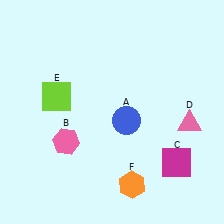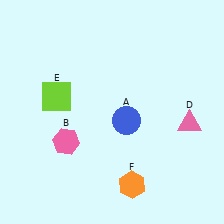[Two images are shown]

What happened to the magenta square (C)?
The magenta square (C) was removed in Image 2. It was in the bottom-right area of Image 1.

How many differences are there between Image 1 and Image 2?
There is 1 difference between the two images.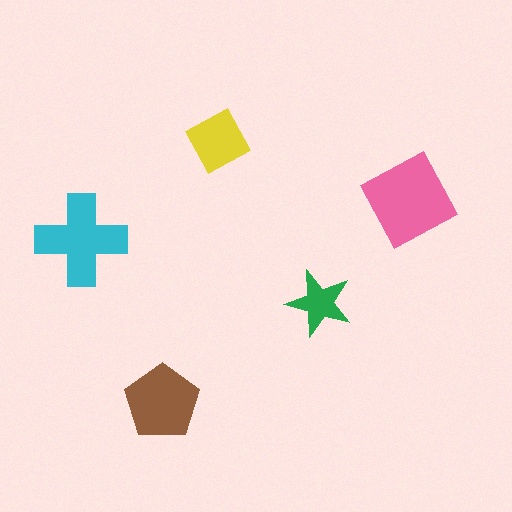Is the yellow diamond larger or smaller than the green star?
Larger.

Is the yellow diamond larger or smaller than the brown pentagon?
Smaller.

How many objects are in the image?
There are 5 objects in the image.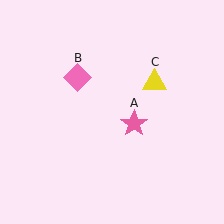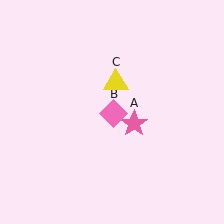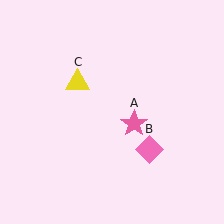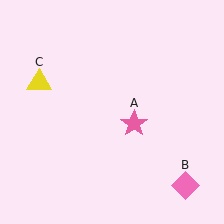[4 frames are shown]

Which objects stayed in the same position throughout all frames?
Pink star (object A) remained stationary.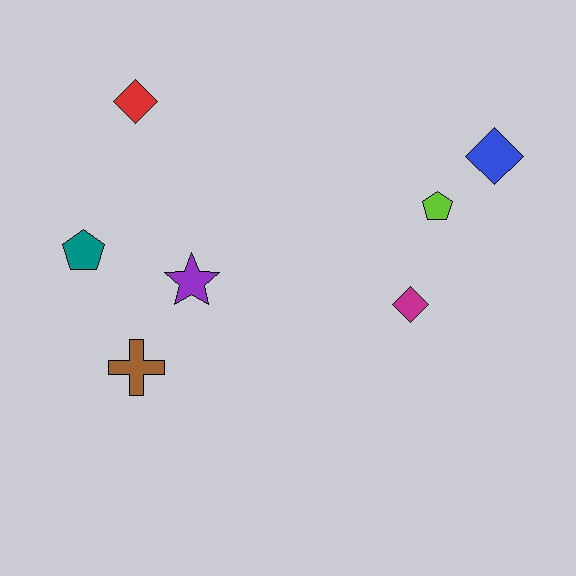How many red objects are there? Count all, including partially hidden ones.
There is 1 red object.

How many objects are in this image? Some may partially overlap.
There are 7 objects.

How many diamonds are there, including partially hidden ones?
There are 3 diamonds.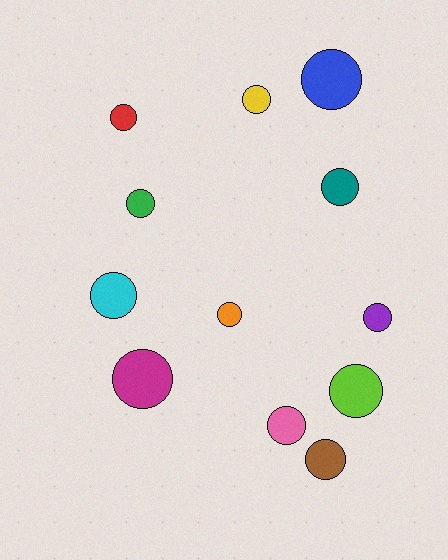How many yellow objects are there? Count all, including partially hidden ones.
There is 1 yellow object.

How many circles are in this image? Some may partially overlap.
There are 12 circles.